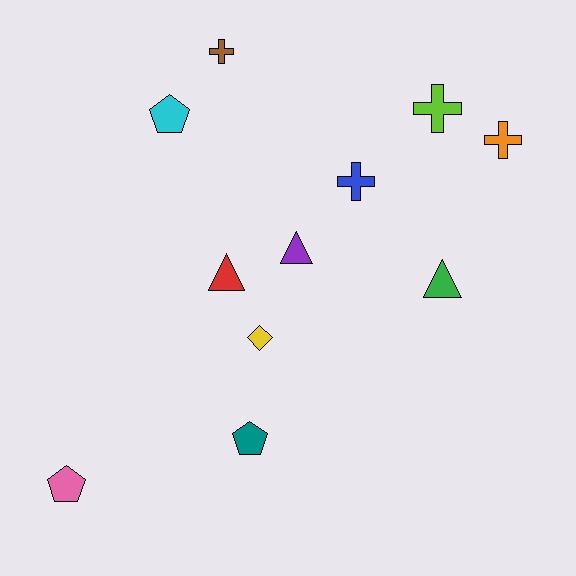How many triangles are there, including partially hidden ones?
There are 3 triangles.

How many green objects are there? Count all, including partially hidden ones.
There is 1 green object.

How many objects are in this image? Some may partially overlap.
There are 11 objects.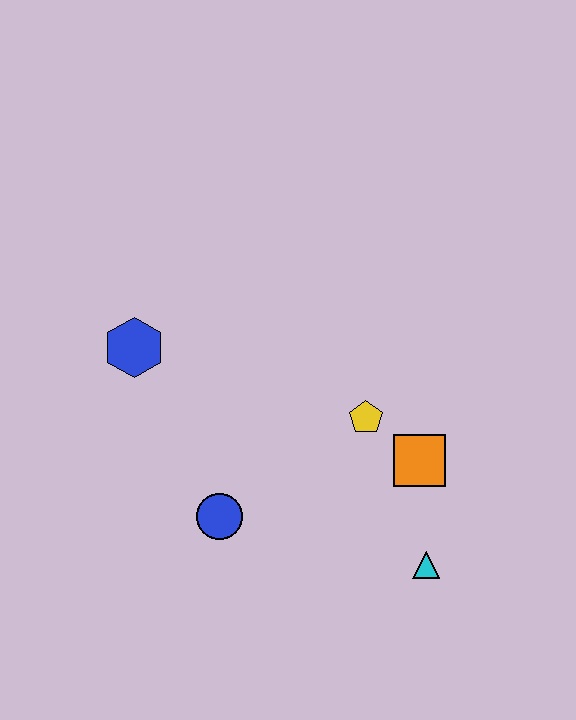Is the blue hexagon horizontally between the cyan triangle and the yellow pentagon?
No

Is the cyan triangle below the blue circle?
Yes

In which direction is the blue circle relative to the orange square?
The blue circle is to the left of the orange square.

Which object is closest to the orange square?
The yellow pentagon is closest to the orange square.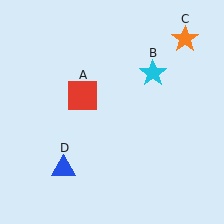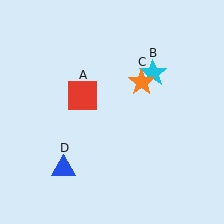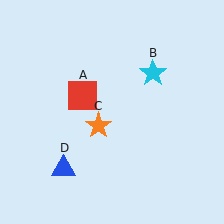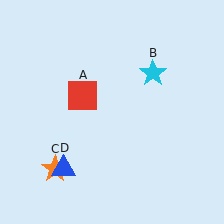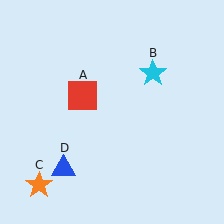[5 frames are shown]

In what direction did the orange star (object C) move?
The orange star (object C) moved down and to the left.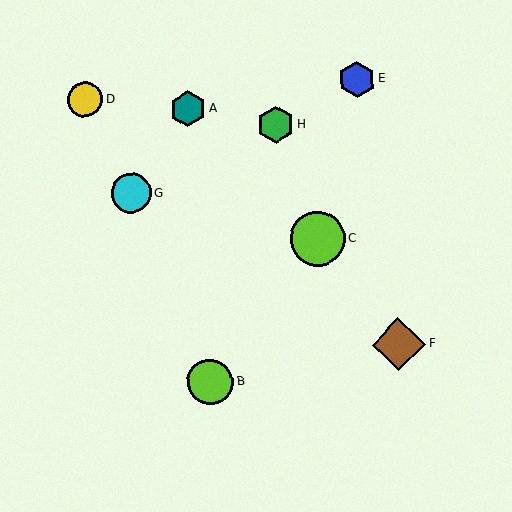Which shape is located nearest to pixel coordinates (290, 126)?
The green hexagon (labeled H) at (276, 125) is nearest to that location.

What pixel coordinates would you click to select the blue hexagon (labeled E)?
Click at (357, 79) to select the blue hexagon E.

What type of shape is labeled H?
Shape H is a green hexagon.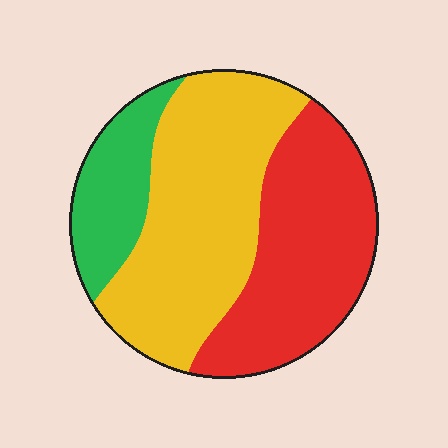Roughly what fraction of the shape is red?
Red takes up about three eighths (3/8) of the shape.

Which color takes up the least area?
Green, at roughly 15%.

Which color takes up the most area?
Yellow, at roughly 45%.